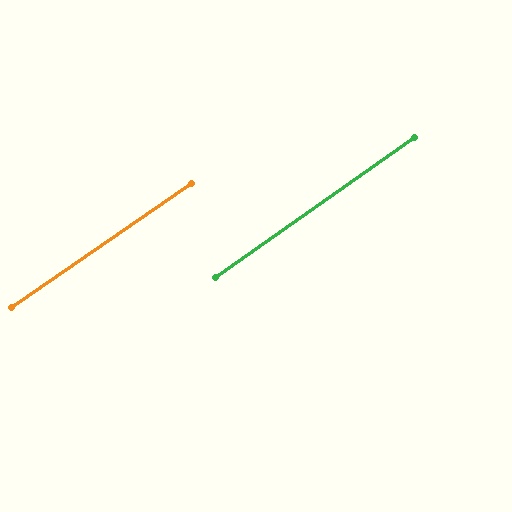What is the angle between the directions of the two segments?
Approximately 1 degree.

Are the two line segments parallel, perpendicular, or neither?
Parallel — their directions differ by only 0.6°.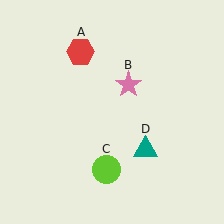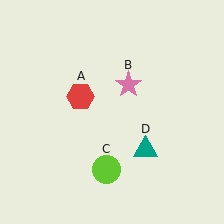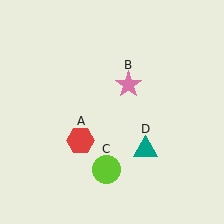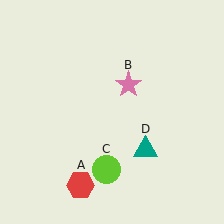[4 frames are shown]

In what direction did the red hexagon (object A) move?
The red hexagon (object A) moved down.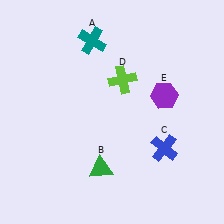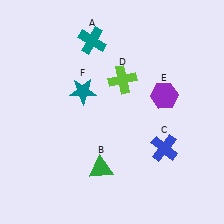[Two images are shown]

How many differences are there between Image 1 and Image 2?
There is 1 difference between the two images.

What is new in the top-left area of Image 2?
A teal star (F) was added in the top-left area of Image 2.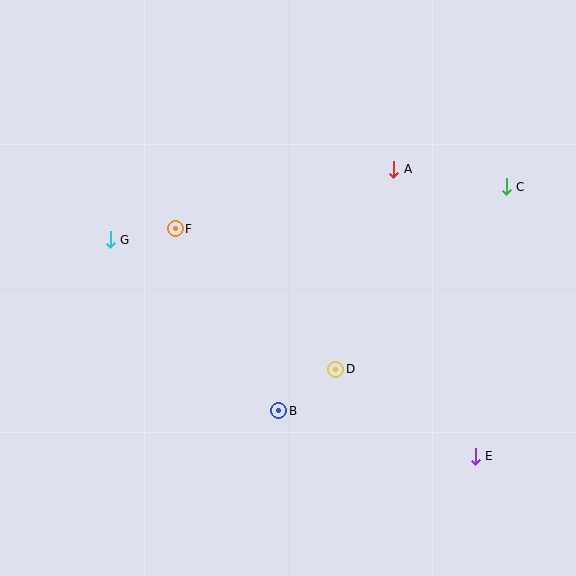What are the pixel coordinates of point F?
Point F is at (175, 229).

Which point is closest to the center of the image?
Point D at (336, 370) is closest to the center.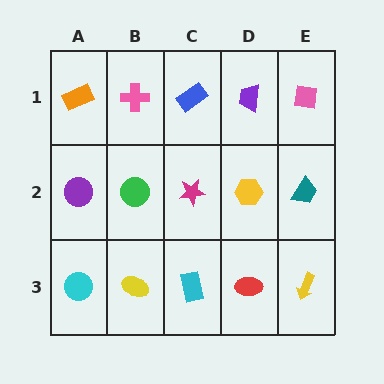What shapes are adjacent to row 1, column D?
A yellow hexagon (row 2, column D), a blue rectangle (row 1, column C), a pink square (row 1, column E).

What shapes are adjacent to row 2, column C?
A blue rectangle (row 1, column C), a cyan rectangle (row 3, column C), a green circle (row 2, column B), a yellow hexagon (row 2, column D).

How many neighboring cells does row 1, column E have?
2.